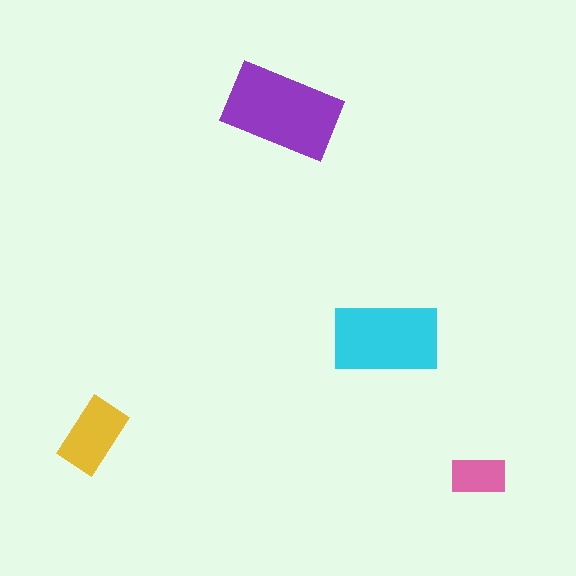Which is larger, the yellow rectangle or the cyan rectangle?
The cyan one.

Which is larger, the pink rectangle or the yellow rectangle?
The yellow one.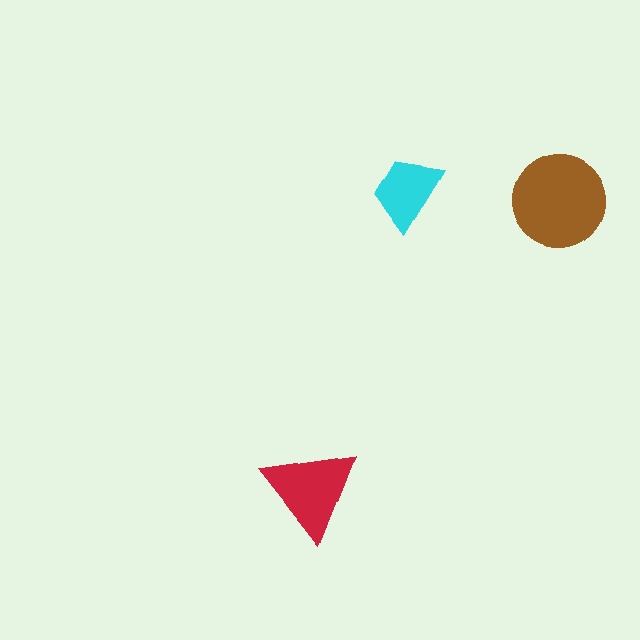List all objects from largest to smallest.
The brown circle, the red triangle, the cyan trapezoid.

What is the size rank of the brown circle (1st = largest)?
1st.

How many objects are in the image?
There are 3 objects in the image.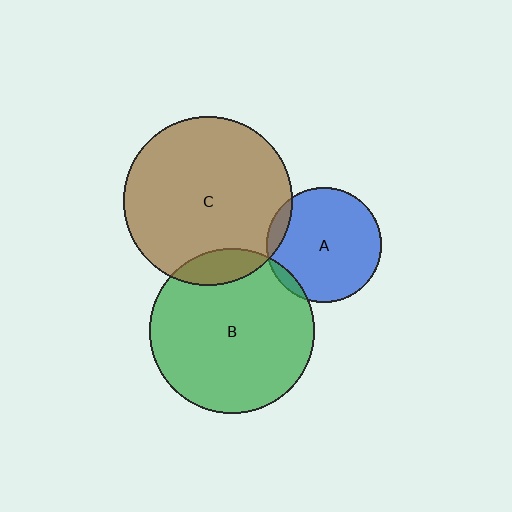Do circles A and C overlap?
Yes.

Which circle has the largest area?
Circle C (brown).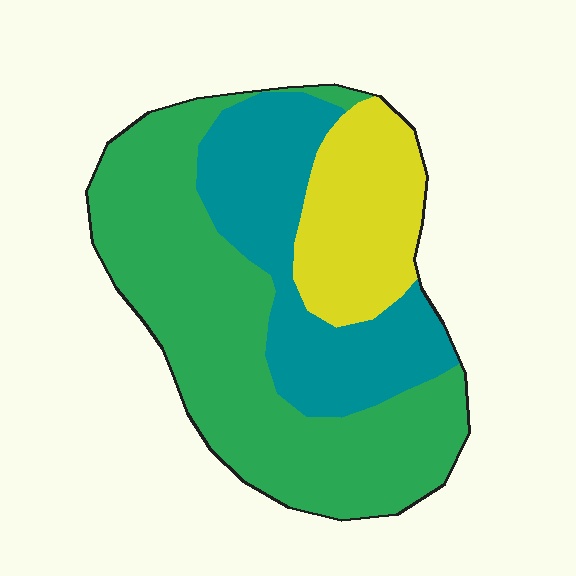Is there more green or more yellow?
Green.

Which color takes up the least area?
Yellow, at roughly 20%.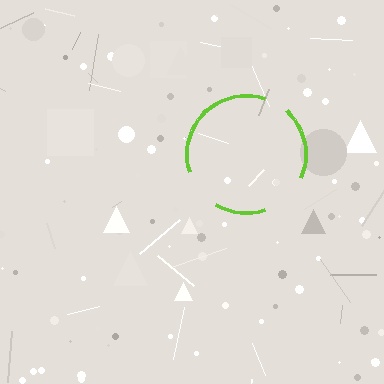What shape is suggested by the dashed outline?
The dashed outline suggests a circle.